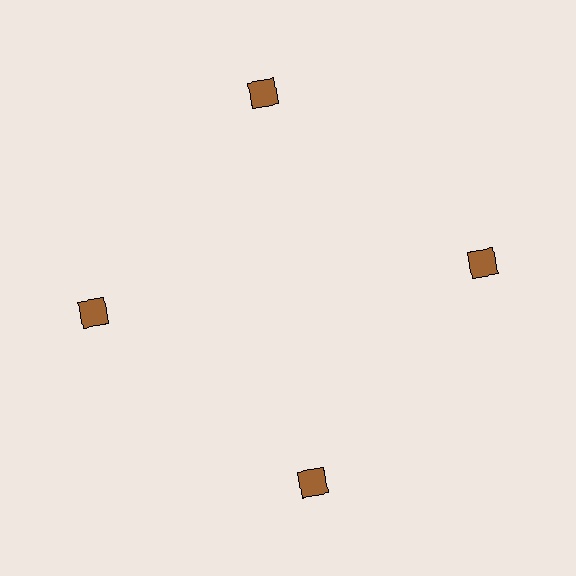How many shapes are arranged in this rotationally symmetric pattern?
There are 4 shapes, arranged in 4 groups of 1.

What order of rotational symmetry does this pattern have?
This pattern has 4-fold rotational symmetry.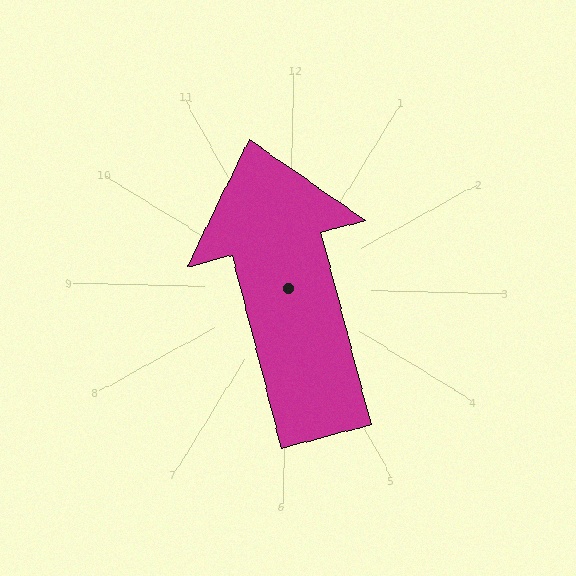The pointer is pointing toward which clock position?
Roughly 11 o'clock.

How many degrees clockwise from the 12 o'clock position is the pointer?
Approximately 344 degrees.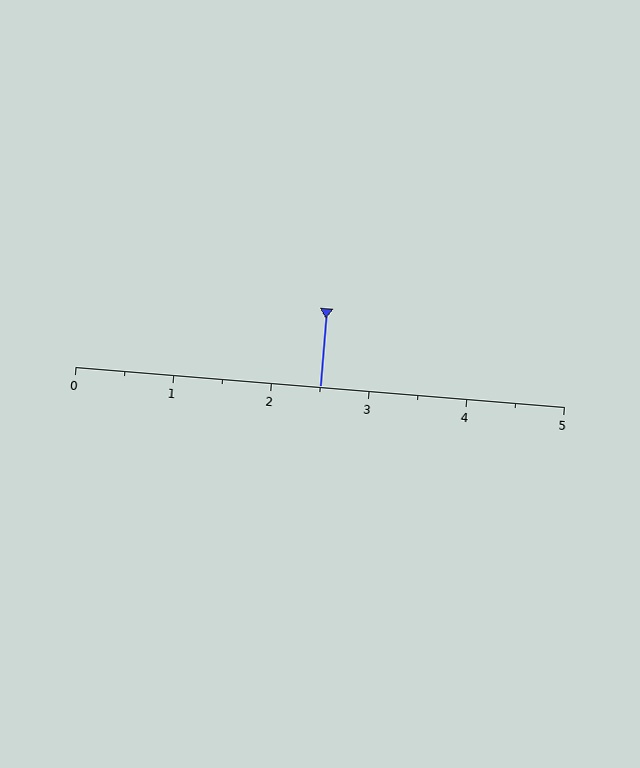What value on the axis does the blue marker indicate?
The marker indicates approximately 2.5.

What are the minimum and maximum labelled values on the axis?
The axis runs from 0 to 5.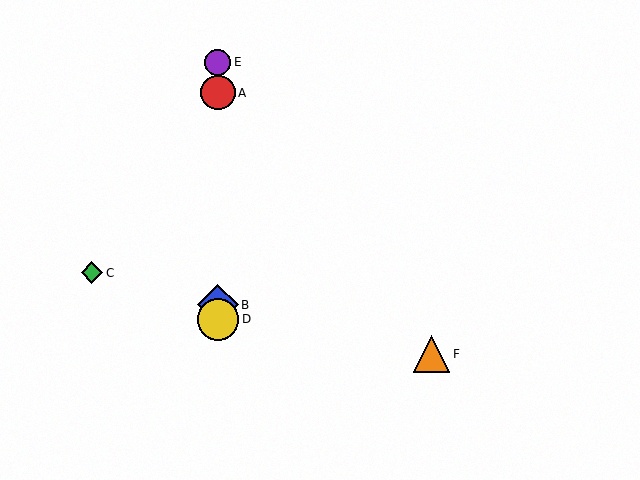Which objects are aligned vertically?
Objects A, B, D, E are aligned vertically.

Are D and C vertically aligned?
No, D is at x≈218 and C is at x≈92.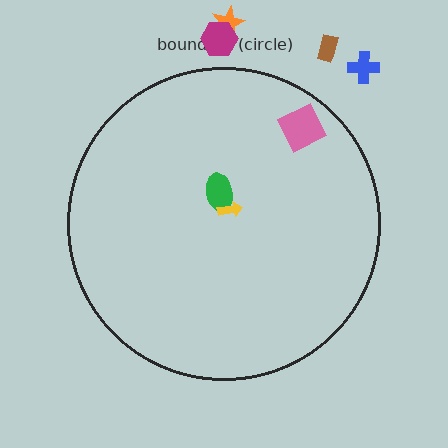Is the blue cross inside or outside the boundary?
Outside.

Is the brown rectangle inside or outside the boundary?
Outside.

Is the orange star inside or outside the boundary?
Outside.